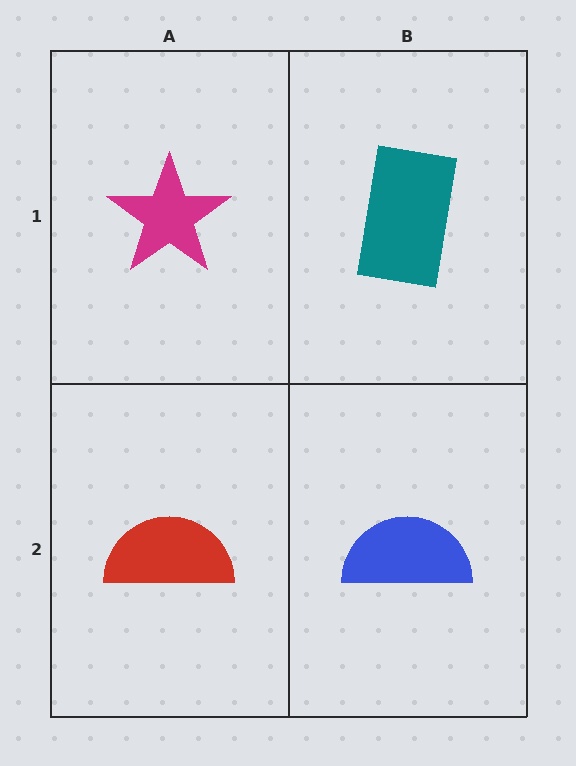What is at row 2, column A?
A red semicircle.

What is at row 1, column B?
A teal rectangle.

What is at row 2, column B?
A blue semicircle.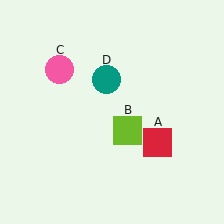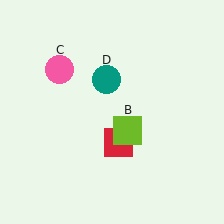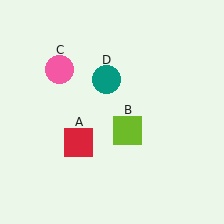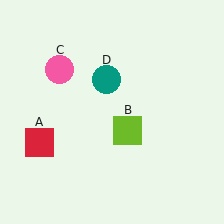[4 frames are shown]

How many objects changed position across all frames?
1 object changed position: red square (object A).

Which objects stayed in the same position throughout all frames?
Lime square (object B) and pink circle (object C) and teal circle (object D) remained stationary.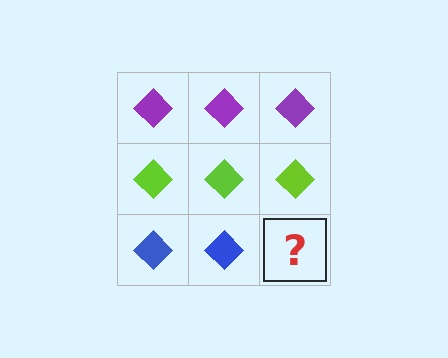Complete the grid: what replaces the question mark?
The question mark should be replaced with a blue diamond.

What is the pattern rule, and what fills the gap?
The rule is that each row has a consistent color. The gap should be filled with a blue diamond.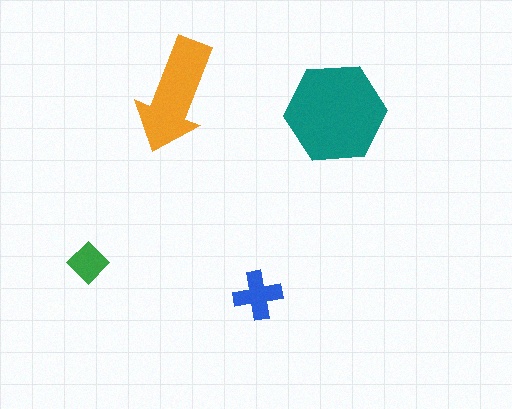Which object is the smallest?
The green diamond.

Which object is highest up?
The orange arrow is topmost.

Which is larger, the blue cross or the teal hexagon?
The teal hexagon.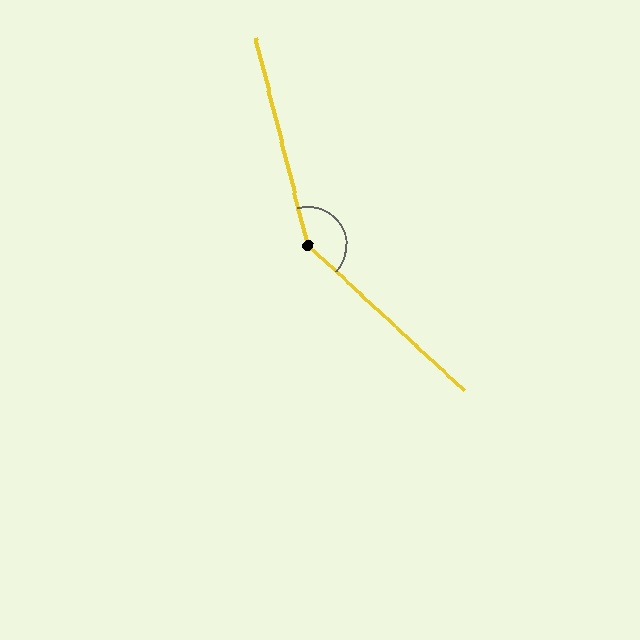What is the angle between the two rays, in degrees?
Approximately 147 degrees.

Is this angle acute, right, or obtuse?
It is obtuse.